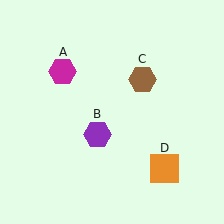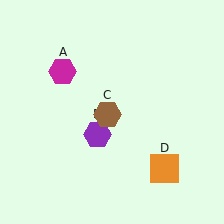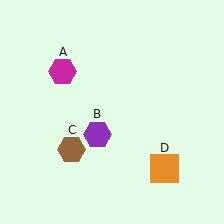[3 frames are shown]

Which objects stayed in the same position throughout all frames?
Magenta hexagon (object A) and purple hexagon (object B) and orange square (object D) remained stationary.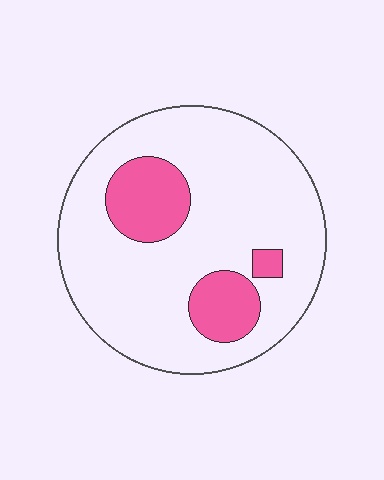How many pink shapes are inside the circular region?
3.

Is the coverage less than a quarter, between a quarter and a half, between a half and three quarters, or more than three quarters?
Less than a quarter.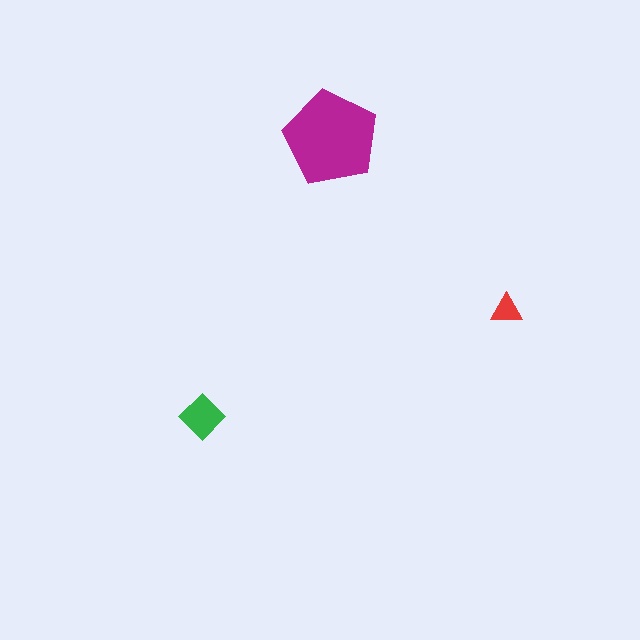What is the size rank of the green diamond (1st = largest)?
2nd.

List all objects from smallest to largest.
The red triangle, the green diamond, the magenta pentagon.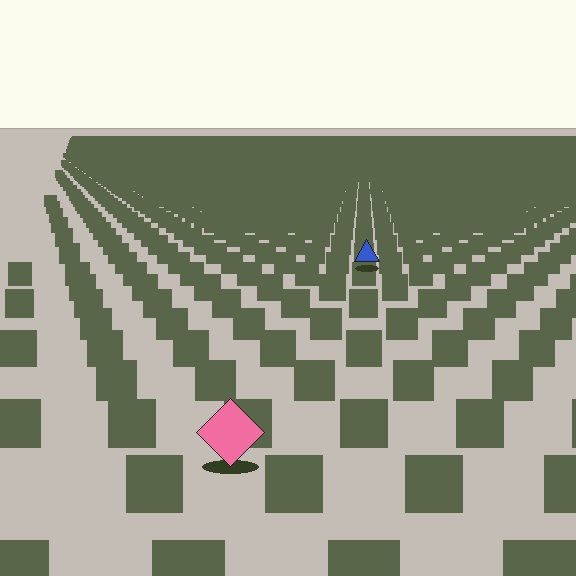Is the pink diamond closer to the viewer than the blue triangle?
Yes. The pink diamond is closer — you can tell from the texture gradient: the ground texture is coarser near it.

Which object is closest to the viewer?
The pink diamond is closest. The texture marks near it are larger and more spread out.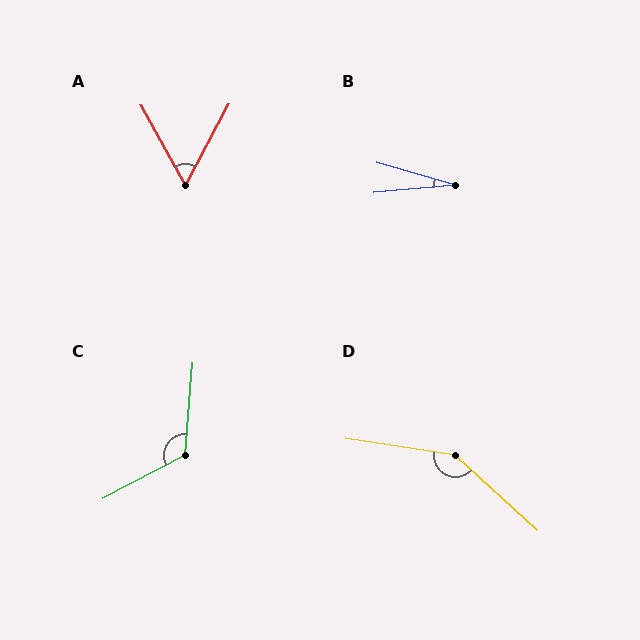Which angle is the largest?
D, at approximately 146 degrees.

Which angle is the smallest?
B, at approximately 21 degrees.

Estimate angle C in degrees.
Approximately 122 degrees.